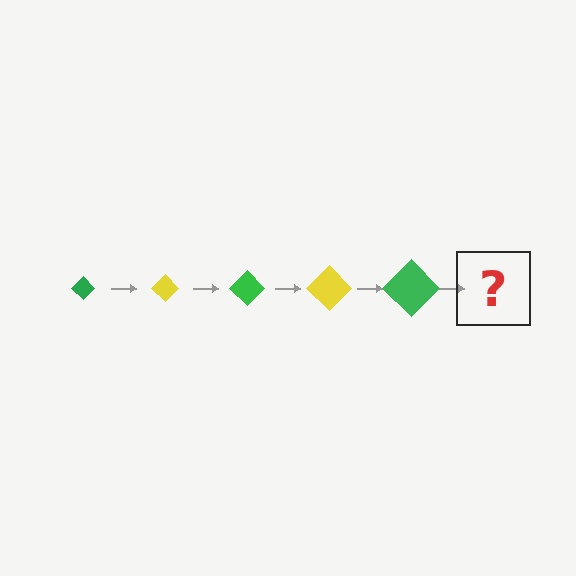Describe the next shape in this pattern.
It should be a yellow diamond, larger than the previous one.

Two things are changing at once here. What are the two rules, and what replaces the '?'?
The two rules are that the diamond grows larger each step and the color cycles through green and yellow. The '?' should be a yellow diamond, larger than the previous one.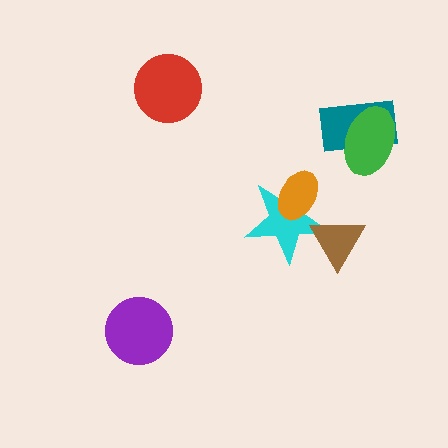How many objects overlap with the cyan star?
2 objects overlap with the cyan star.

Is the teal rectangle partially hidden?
Yes, it is partially covered by another shape.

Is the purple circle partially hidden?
No, no other shape covers it.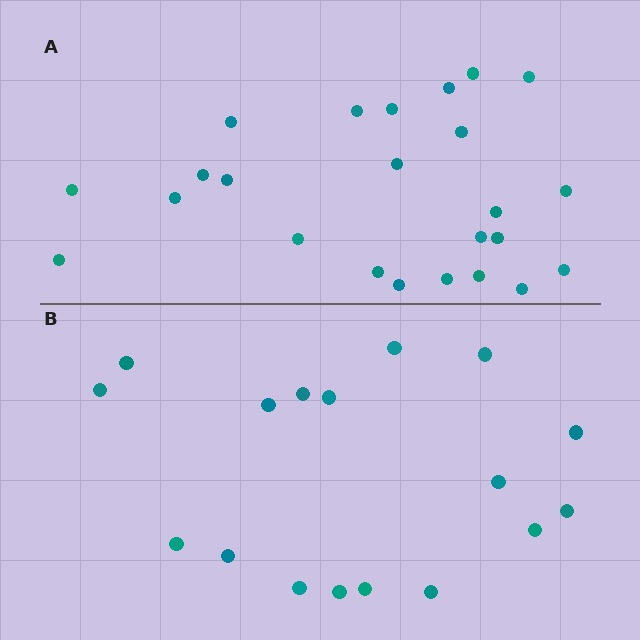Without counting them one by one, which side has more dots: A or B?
Region A (the top region) has more dots.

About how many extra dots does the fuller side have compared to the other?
Region A has roughly 8 or so more dots than region B.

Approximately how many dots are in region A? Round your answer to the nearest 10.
About 20 dots. (The exact count is 24, which rounds to 20.)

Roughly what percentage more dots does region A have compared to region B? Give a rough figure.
About 40% more.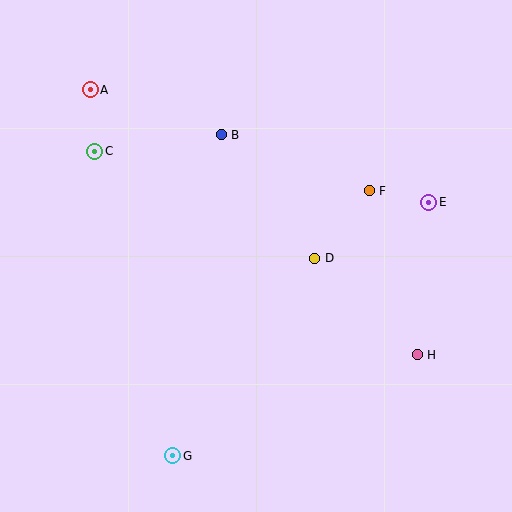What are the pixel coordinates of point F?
Point F is at (369, 191).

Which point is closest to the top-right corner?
Point E is closest to the top-right corner.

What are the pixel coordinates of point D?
Point D is at (315, 258).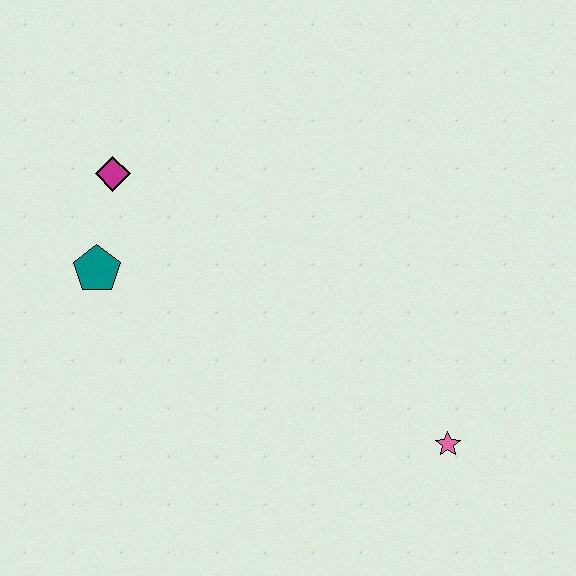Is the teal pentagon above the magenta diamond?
No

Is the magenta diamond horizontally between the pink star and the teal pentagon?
Yes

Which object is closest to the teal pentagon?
The magenta diamond is closest to the teal pentagon.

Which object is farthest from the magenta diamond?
The pink star is farthest from the magenta diamond.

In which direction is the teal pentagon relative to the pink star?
The teal pentagon is to the left of the pink star.